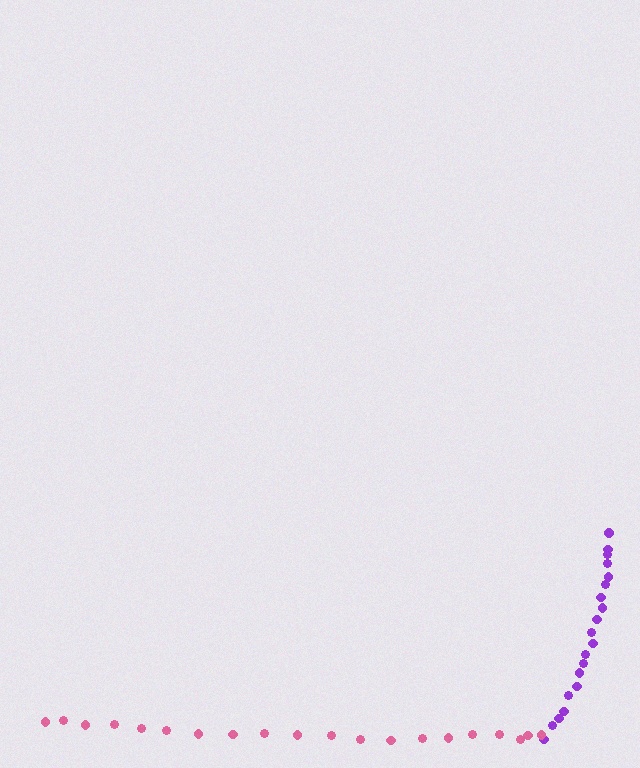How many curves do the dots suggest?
There are 2 distinct paths.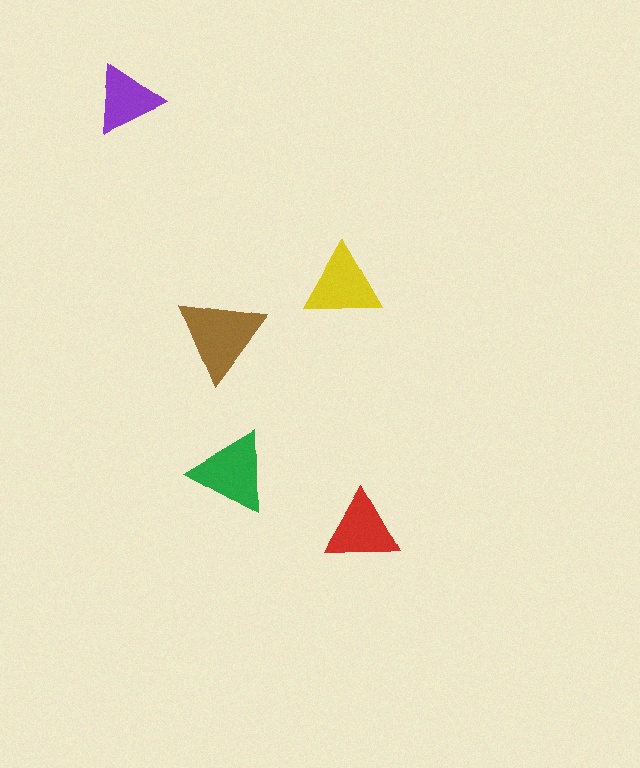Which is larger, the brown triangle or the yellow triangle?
The brown one.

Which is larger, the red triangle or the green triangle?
The green one.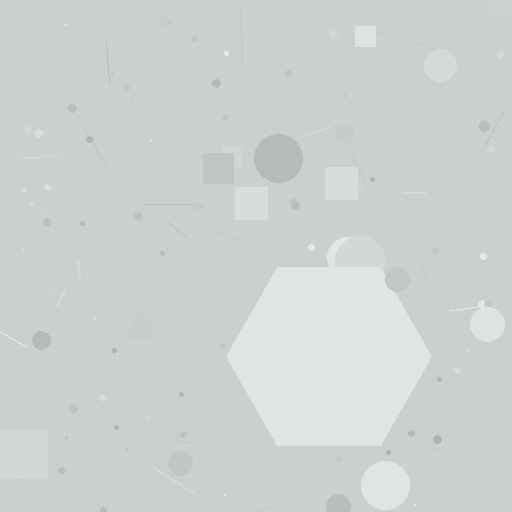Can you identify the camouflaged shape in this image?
The camouflaged shape is a hexagon.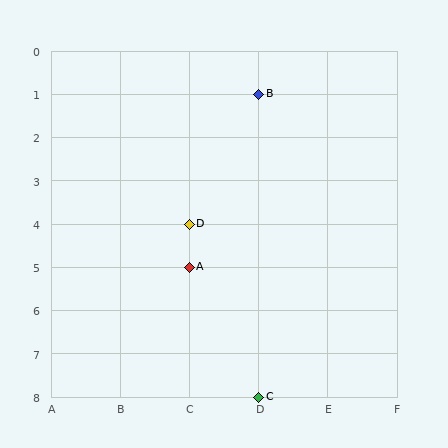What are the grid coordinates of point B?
Point B is at grid coordinates (D, 1).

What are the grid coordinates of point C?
Point C is at grid coordinates (D, 8).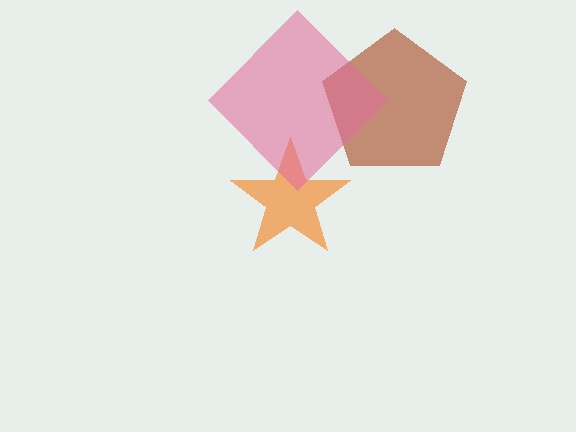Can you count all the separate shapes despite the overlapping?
Yes, there are 3 separate shapes.